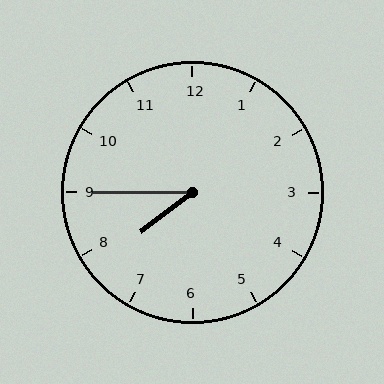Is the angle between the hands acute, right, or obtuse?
It is acute.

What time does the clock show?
7:45.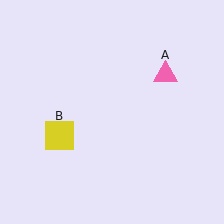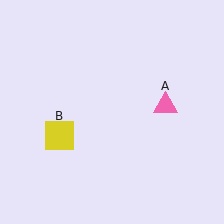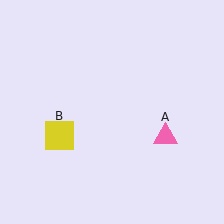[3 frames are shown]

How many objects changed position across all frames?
1 object changed position: pink triangle (object A).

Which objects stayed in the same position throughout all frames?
Yellow square (object B) remained stationary.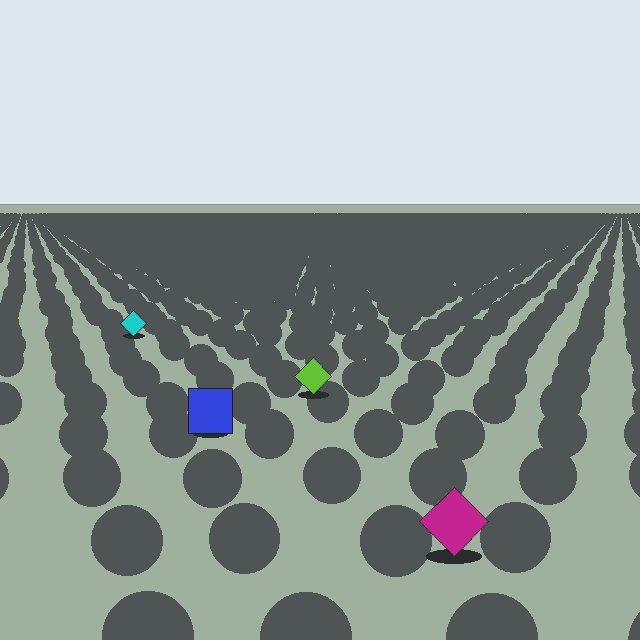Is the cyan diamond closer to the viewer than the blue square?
No. The blue square is closer — you can tell from the texture gradient: the ground texture is coarser near it.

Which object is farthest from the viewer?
The cyan diamond is farthest from the viewer. It appears smaller and the ground texture around it is denser.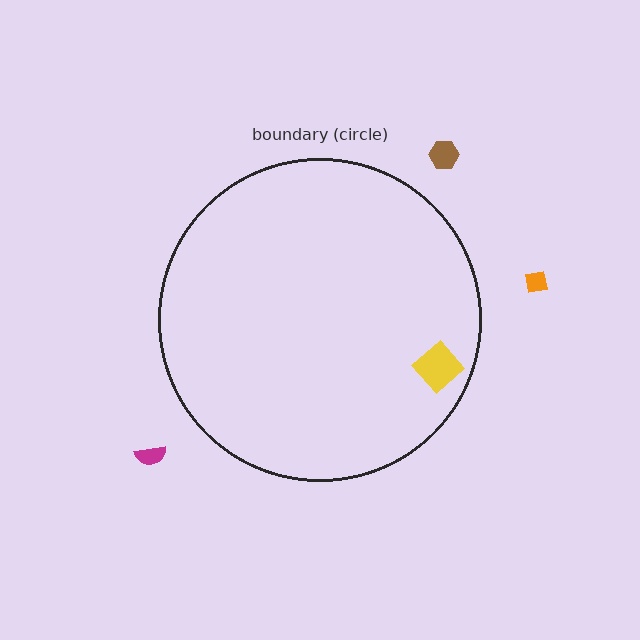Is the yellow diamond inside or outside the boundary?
Inside.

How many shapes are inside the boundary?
1 inside, 3 outside.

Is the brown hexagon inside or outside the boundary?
Outside.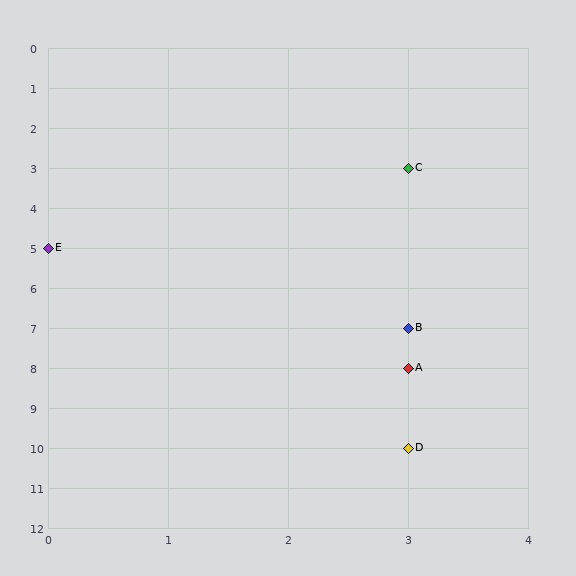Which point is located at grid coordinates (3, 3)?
Point C is at (3, 3).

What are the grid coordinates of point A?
Point A is at grid coordinates (3, 8).